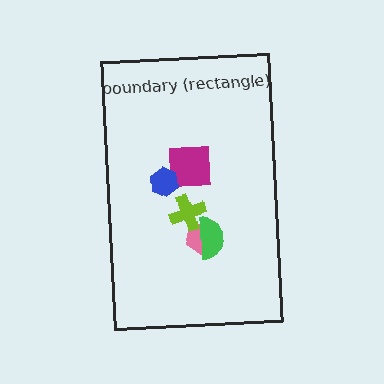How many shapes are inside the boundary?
5 inside, 0 outside.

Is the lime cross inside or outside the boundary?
Inside.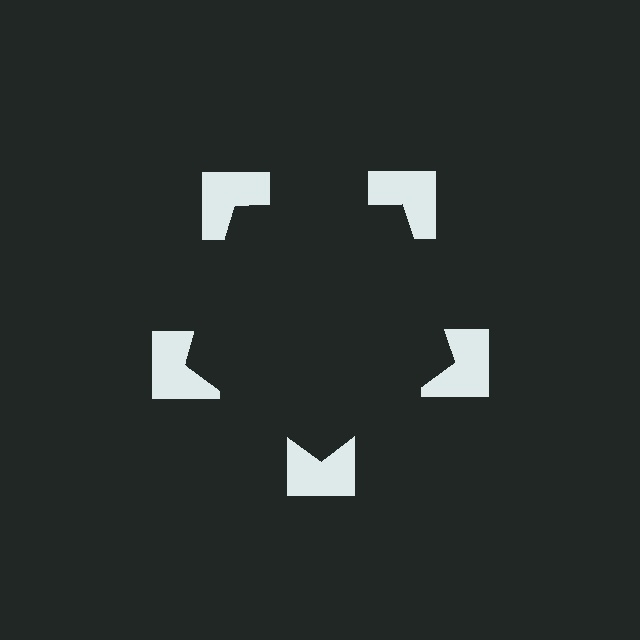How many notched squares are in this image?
There are 5 — one at each vertex of the illusory pentagon.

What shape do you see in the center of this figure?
An illusory pentagon — its edges are inferred from the aligned wedge cuts in the notched squares, not physically drawn.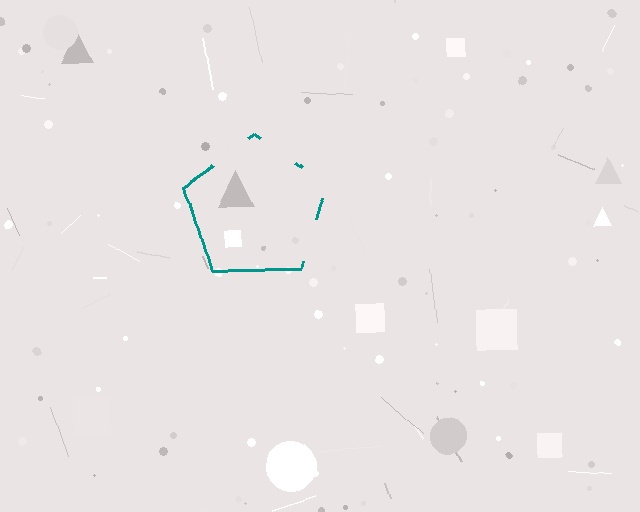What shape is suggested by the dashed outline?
The dashed outline suggests a pentagon.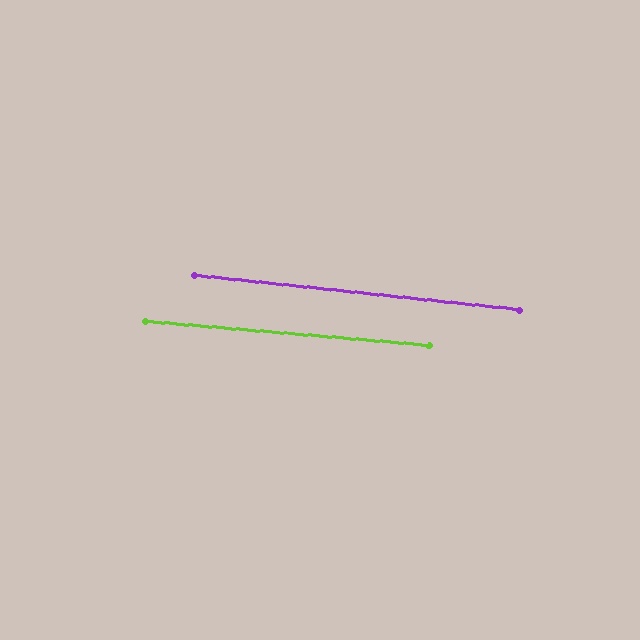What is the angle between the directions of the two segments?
Approximately 1 degree.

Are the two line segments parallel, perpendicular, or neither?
Parallel — their directions differ by only 1.1°.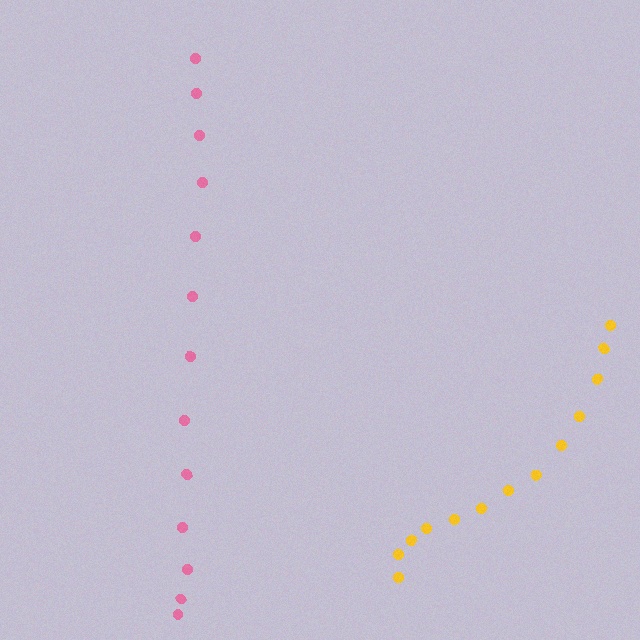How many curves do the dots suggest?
There are 2 distinct paths.